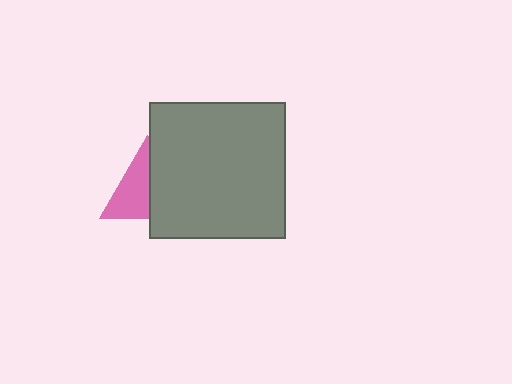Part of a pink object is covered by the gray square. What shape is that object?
It is a triangle.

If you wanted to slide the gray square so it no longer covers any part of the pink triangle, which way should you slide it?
Slide it right — that is the most direct way to separate the two shapes.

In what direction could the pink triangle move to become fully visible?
The pink triangle could move left. That would shift it out from behind the gray square entirely.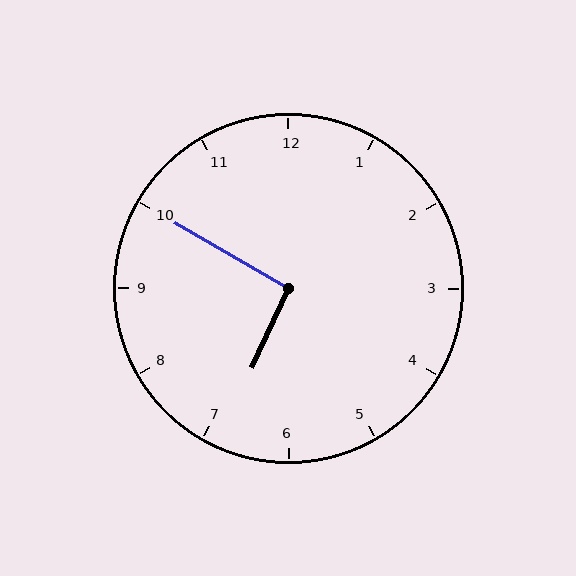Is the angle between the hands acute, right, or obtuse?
It is right.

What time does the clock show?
6:50.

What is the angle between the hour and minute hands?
Approximately 95 degrees.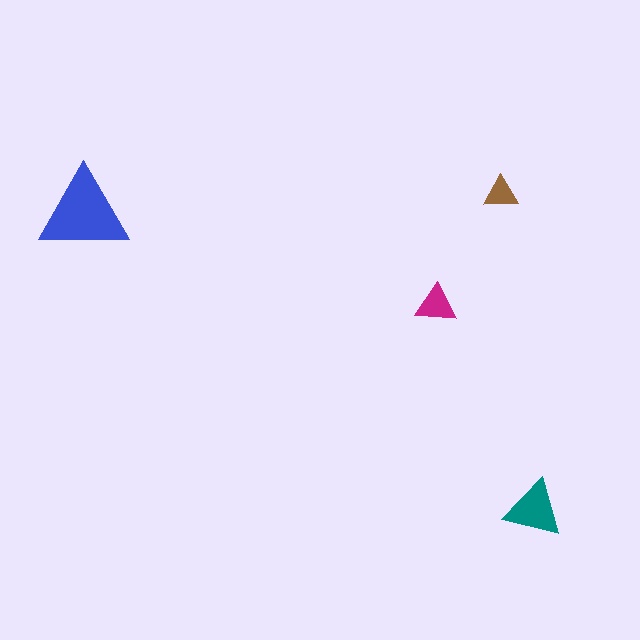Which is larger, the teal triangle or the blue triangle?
The blue one.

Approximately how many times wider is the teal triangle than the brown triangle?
About 1.5 times wider.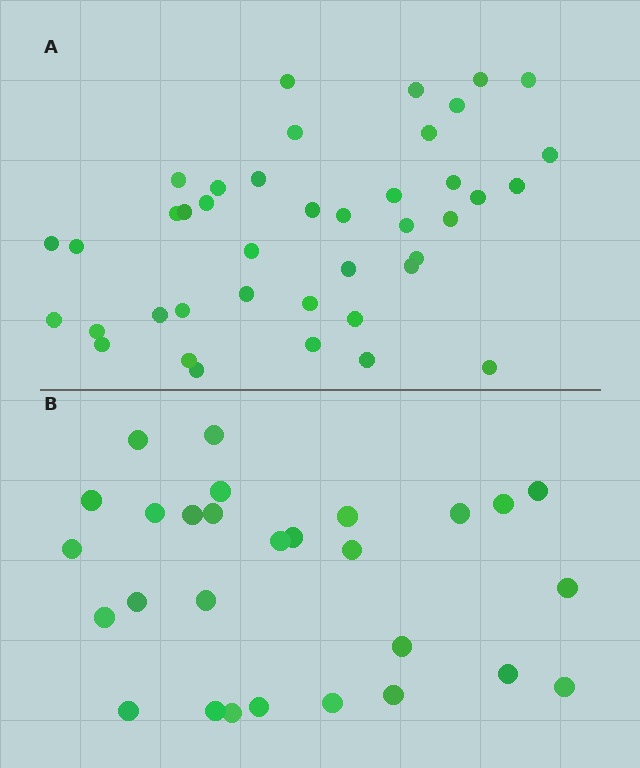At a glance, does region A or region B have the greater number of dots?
Region A (the top region) has more dots.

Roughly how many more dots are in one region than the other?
Region A has approximately 15 more dots than region B.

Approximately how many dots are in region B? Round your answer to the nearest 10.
About 30 dots. (The exact count is 28, which rounds to 30.)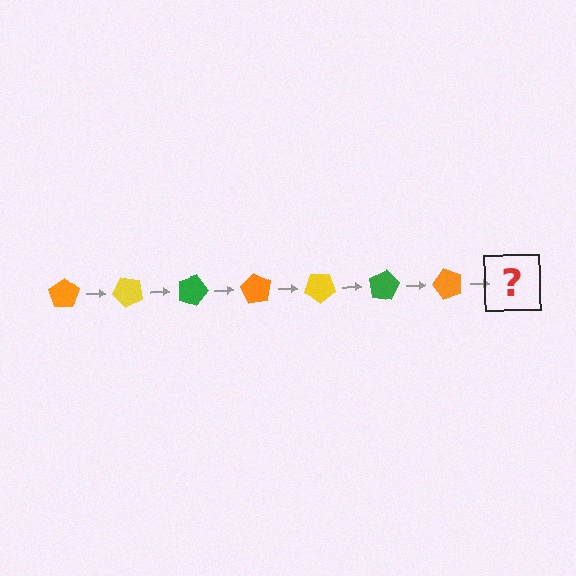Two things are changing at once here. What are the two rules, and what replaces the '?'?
The two rules are that it rotates 45 degrees each step and the color cycles through orange, yellow, and green. The '?' should be a yellow pentagon, rotated 315 degrees from the start.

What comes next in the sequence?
The next element should be a yellow pentagon, rotated 315 degrees from the start.